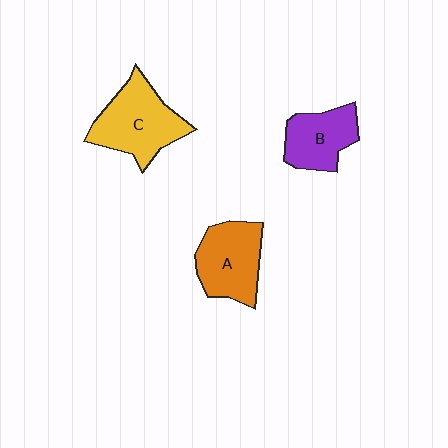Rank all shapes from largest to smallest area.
From largest to smallest: C (yellow), A (orange), B (purple).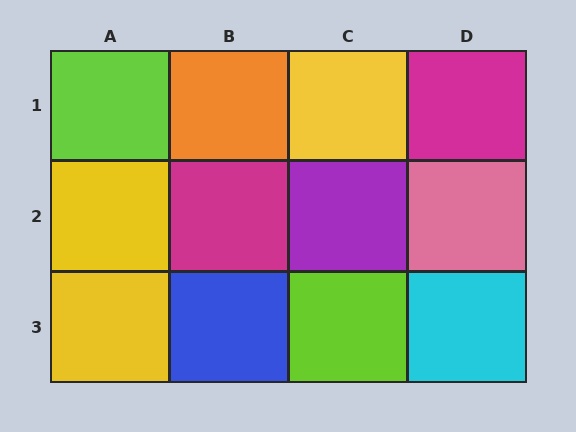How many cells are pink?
1 cell is pink.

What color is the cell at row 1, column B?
Orange.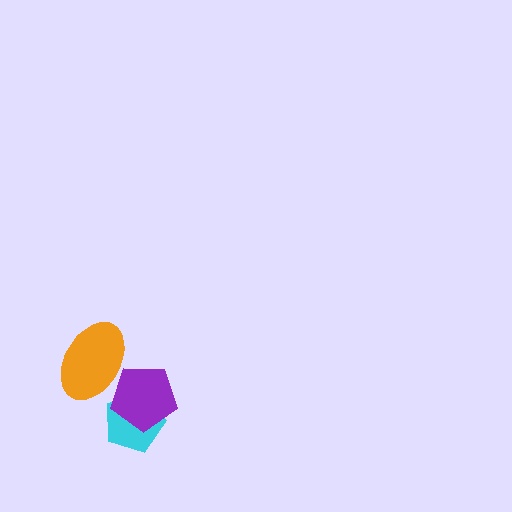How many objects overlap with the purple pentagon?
2 objects overlap with the purple pentagon.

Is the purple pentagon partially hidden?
No, no other shape covers it.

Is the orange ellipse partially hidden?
Yes, it is partially covered by another shape.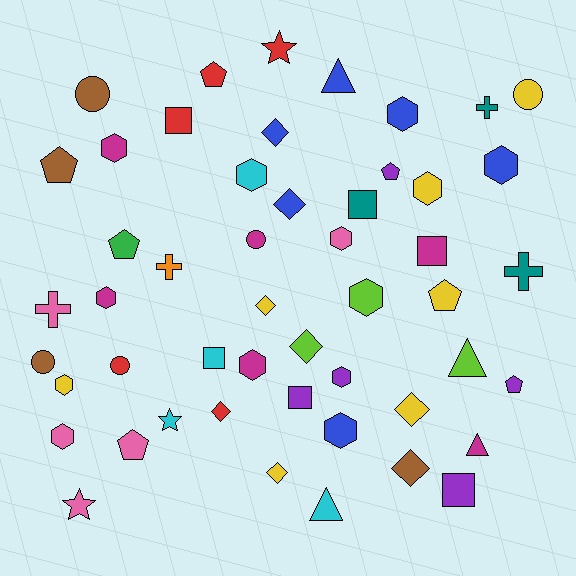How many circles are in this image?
There are 5 circles.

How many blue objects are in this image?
There are 6 blue objects.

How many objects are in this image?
There are 50 objects.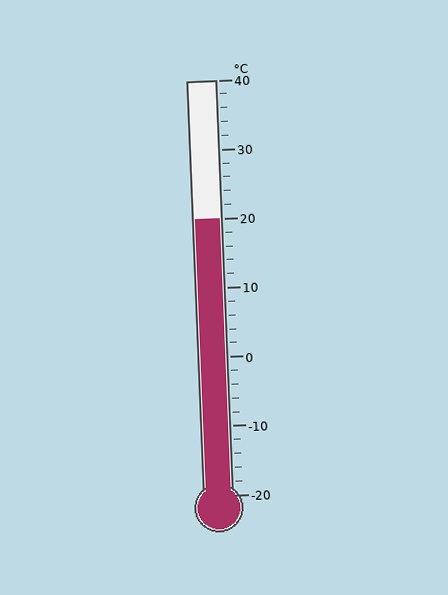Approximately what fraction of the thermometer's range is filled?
The thermometer is filled to approximately 65% of its range.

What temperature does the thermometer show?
The thermometer shows approximately 20°C.